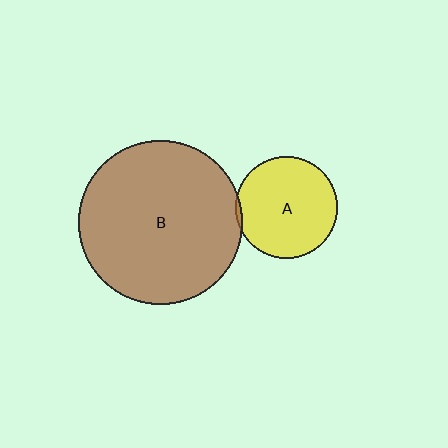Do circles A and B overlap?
Yes.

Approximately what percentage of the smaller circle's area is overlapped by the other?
Approximately 5%.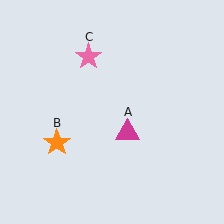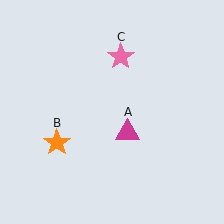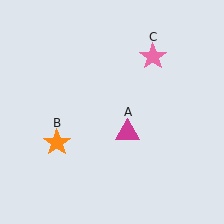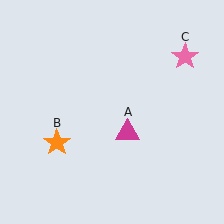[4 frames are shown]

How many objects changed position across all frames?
1 object changed position: pink star (object C).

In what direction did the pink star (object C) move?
The pink star (object C) moved right.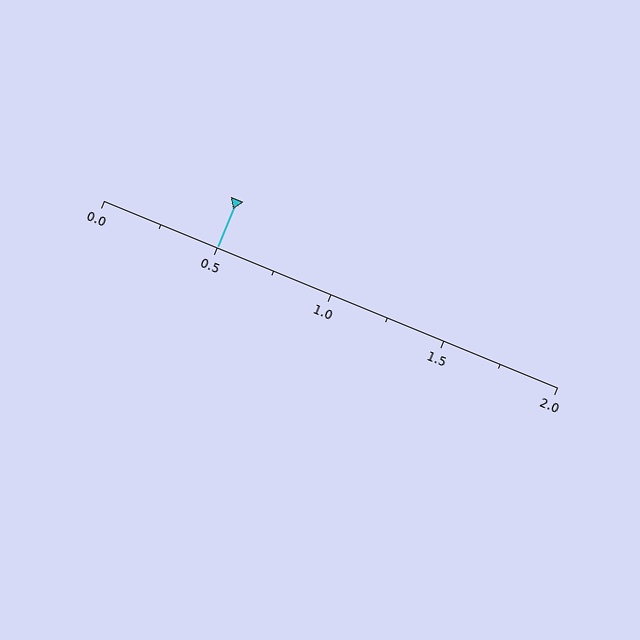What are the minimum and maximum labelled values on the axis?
The axis runs from 0.0 to 2.0.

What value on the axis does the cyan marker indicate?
The marker indicates approximately 0.5.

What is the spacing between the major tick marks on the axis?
The major ticks are spaced 0.5 apart.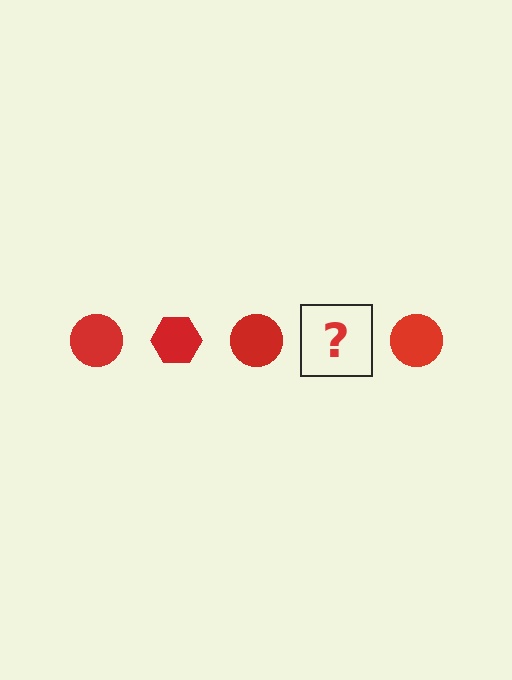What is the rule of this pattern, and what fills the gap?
The rule is that the pattern cycles through circle, hexagon shapes in red. The gap should be filled with a red hexagon.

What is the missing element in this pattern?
The missing element is a red hexagon.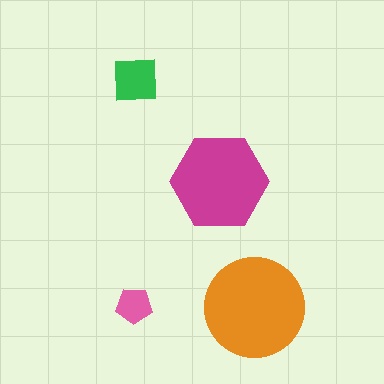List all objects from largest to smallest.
The orange circle, the magenta hexagon, the green square, the pink pentagon.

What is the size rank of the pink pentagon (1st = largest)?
4th.